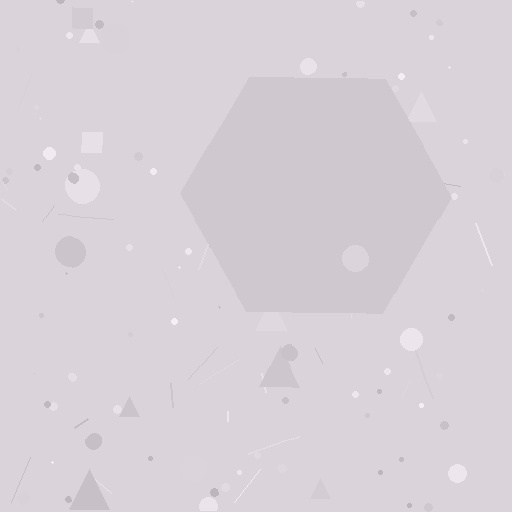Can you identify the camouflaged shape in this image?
The camouflaged shape is a hexagon.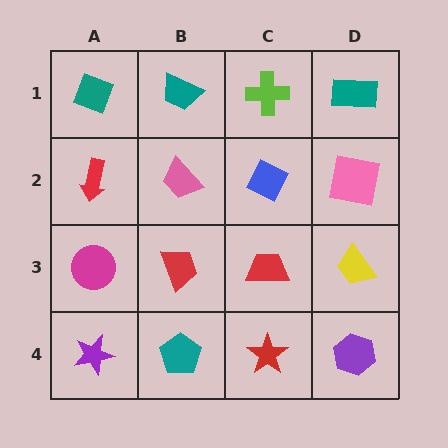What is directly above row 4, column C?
A red trapezoid.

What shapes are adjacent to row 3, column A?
A red arrow (row 2, column A), a purple star (row 4, column A), a red trapezoid (row 3, column B).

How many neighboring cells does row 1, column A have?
2.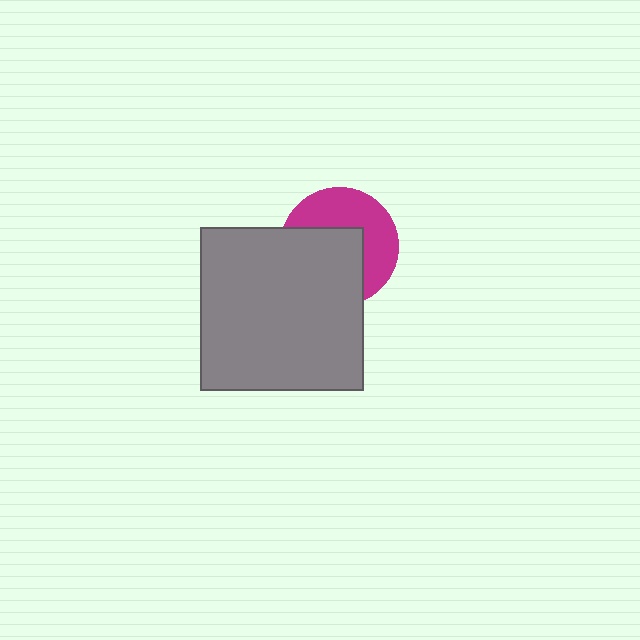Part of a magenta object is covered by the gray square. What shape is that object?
It is a circle.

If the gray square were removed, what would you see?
You would see the complete magenta circle.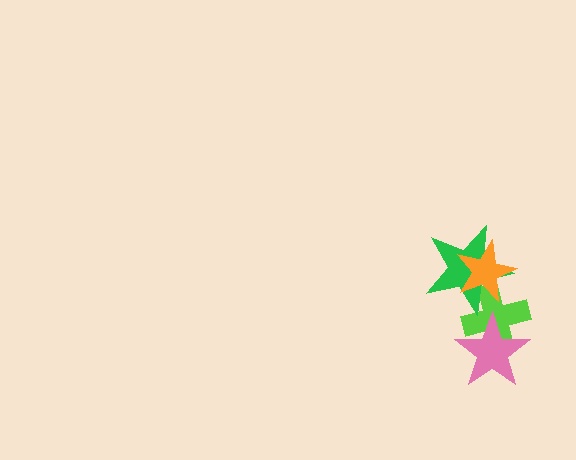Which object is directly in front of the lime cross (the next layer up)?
The pink star is directly in front of the lime cross.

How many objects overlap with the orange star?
2 objects overlap with the orange star.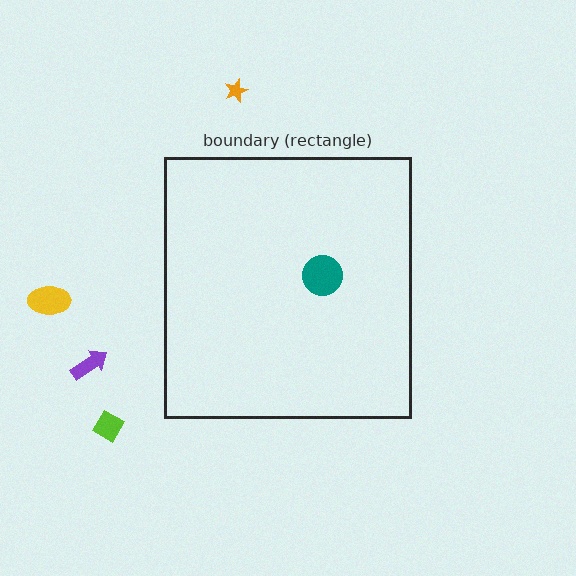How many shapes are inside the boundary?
1 inside, 4 outside.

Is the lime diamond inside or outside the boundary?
Outside.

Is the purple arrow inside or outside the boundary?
Outside.